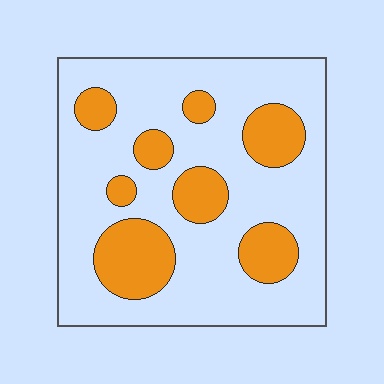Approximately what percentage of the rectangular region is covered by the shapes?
Approximately 25%.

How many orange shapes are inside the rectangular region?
8.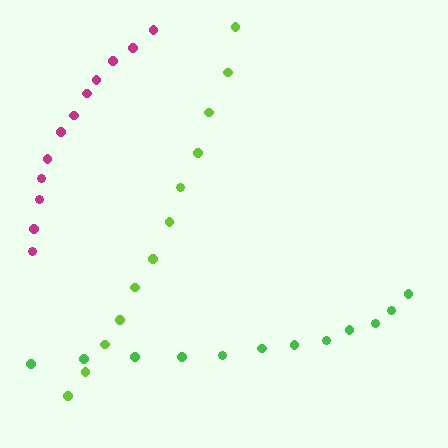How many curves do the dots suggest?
There are 3 distinct paths.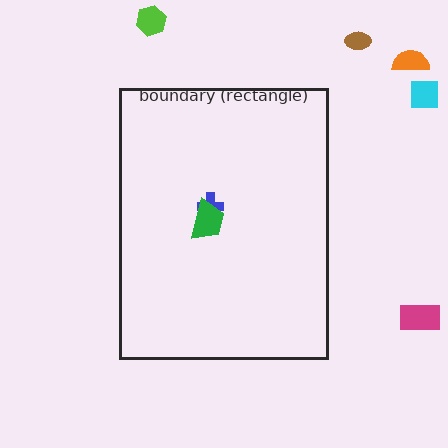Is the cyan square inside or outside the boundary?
Outside.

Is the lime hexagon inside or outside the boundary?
Outside.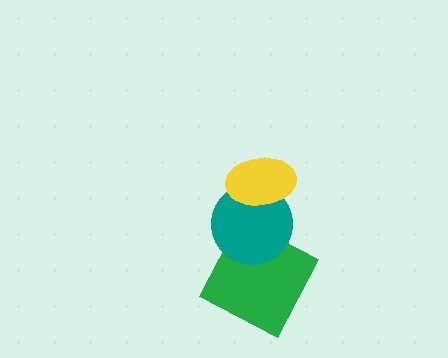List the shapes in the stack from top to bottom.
From top to bottom: the yellow ellipse, the teal circle, the green square.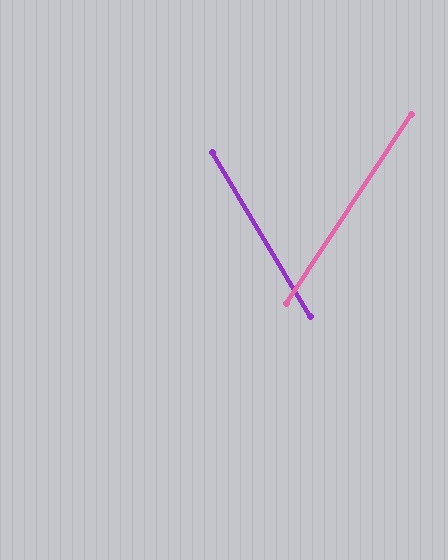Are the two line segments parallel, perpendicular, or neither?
Neither parallel nor perpendicular — they differ by about 64°.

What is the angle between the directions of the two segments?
Approximately 64 degrees.